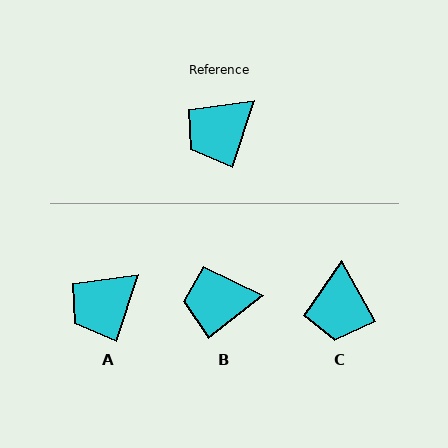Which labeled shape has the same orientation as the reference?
A.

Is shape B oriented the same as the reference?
No, it is off by about 33 degrees.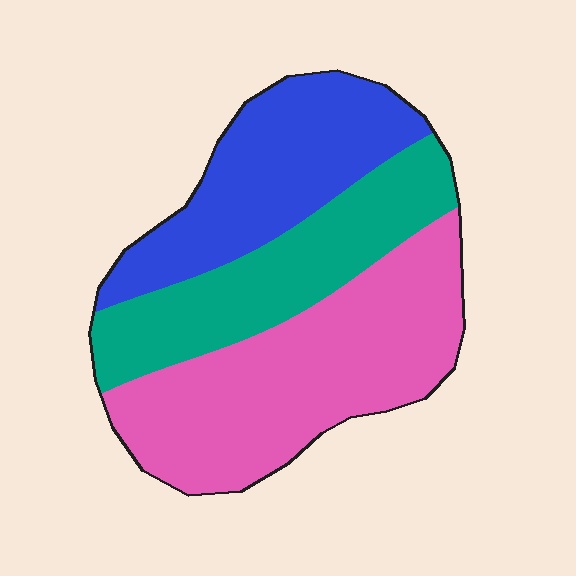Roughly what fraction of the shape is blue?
Blue takes up about one quarter (1/4) of the shape.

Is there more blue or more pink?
Pink.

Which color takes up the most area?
Pink, at roughly 45%.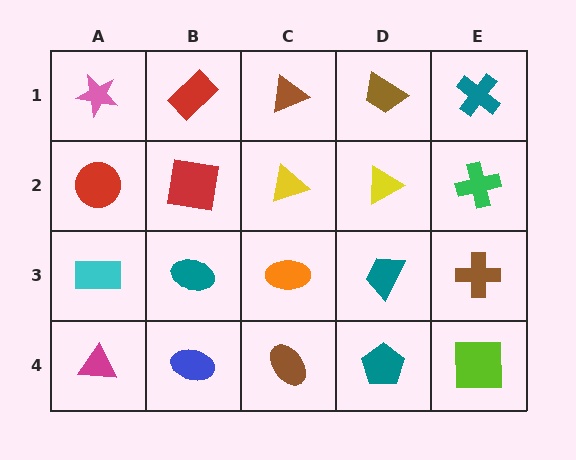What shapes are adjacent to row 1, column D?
A yellow triangle (row 2, column D), a brown triangle (row 1, column C), a teal cross (row 1, column E).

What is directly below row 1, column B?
A red square.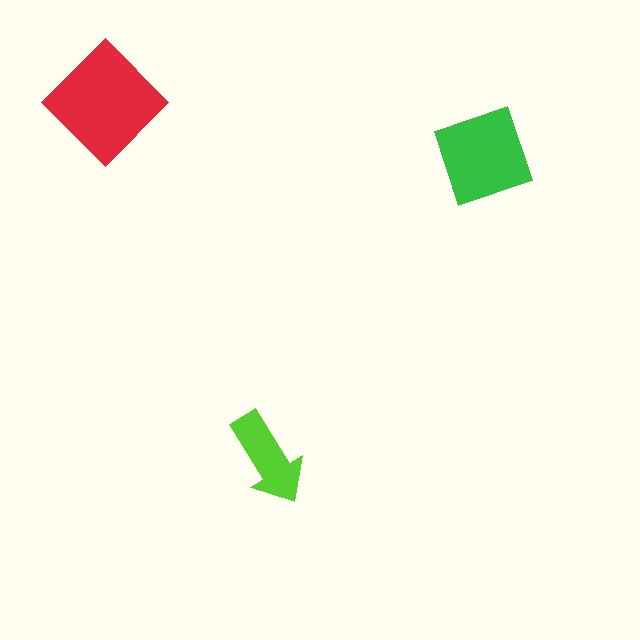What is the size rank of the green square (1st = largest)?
2nd.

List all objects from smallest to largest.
The lime arrow, the green square, the red diamond.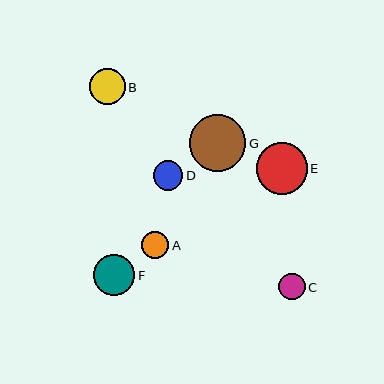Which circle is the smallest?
Circle C is the smallest with a size of approximately 26 pixels.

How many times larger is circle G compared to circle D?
Circle G is approximately 1.9 times the size of circle D.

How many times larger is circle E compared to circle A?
Circle E is approximately 1.9 times the size of circle A.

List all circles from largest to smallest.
From largest to smallest: G, E, F, B, D, A, C.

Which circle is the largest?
Circle G is the largest with a size of approximately 57 pixels.